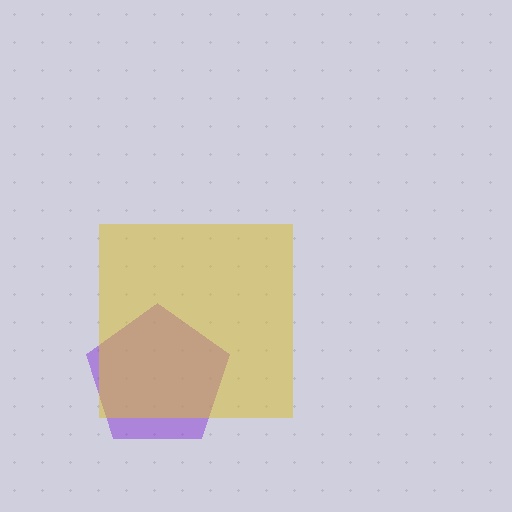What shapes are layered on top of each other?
The layered shapes are: a purple pentagon, a yellow square.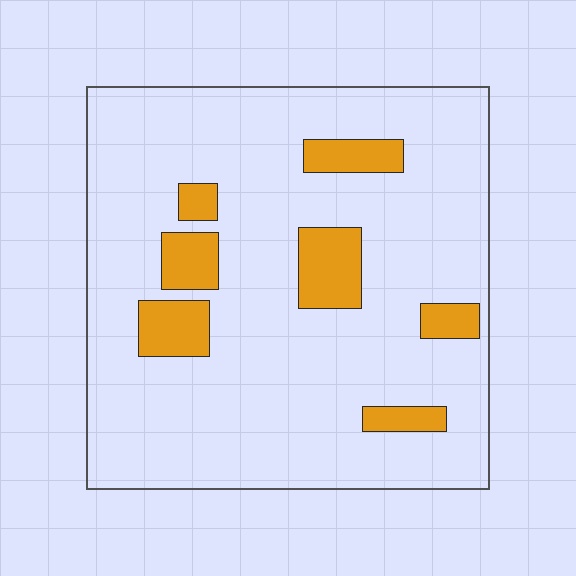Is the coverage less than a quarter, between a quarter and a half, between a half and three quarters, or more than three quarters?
Less than a quarter.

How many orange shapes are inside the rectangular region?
7.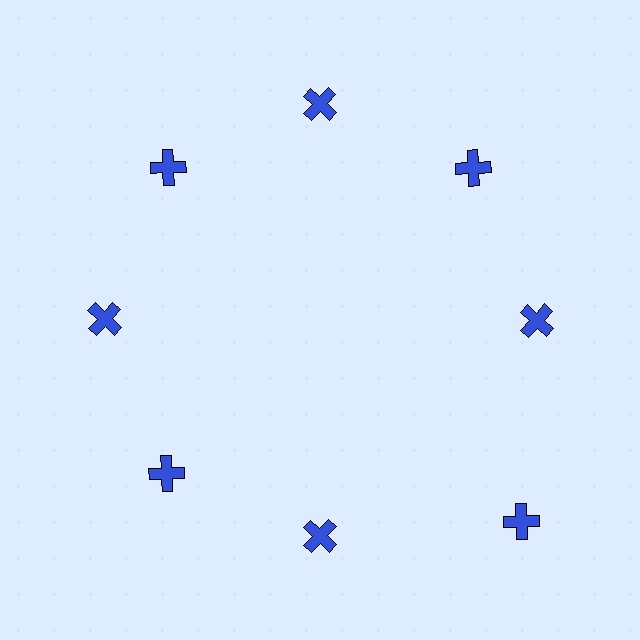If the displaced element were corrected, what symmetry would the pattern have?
It would have 8-fold rotational symmetry — the pattern would map onto itself every 45 degrees.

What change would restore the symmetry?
The symmetry would be restored by moving it inward, back onto the ring so that all 8 crosses sit at equal angles and equal distance from the center.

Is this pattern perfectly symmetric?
No. The 8 blue crosses are arranged in a ring, but one element near the 4 o'clock position is pushed outward from the center, breaking the 8-fold rotational symmetry.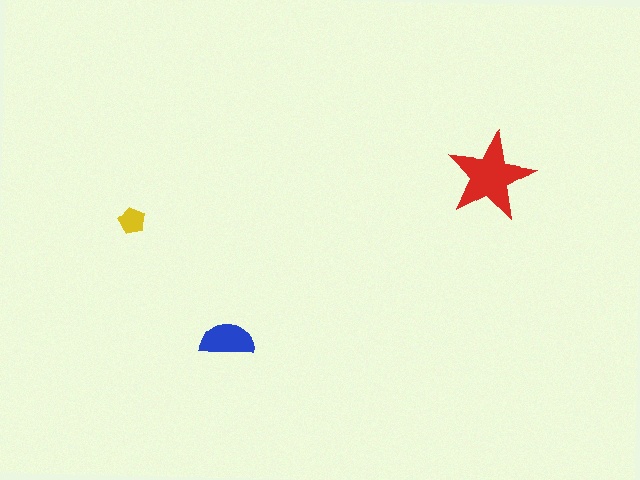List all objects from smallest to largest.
The yellow pentagon, the blue semicircle, the red star.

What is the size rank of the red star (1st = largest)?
1st.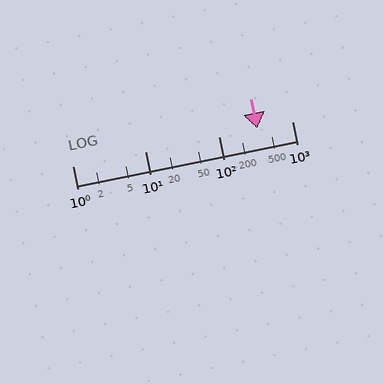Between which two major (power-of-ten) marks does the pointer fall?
The pointer is between 100 and 1000.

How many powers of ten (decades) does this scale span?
The scale spans 3 decades, from 1 to 1000.